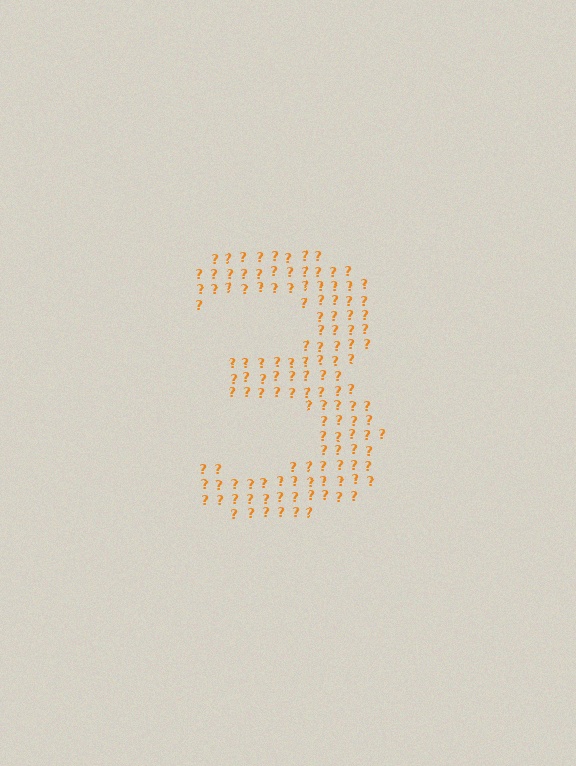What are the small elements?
The small elements are question marks.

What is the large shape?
The large shape is the digit 3.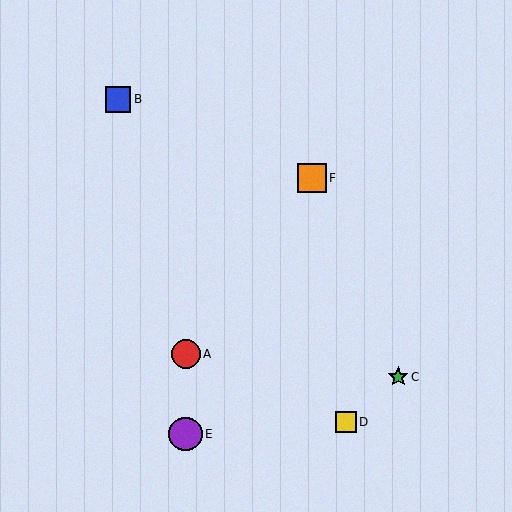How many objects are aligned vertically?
2 objects (A, E) are aligned vertically.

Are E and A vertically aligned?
Yes, both are at x≈186.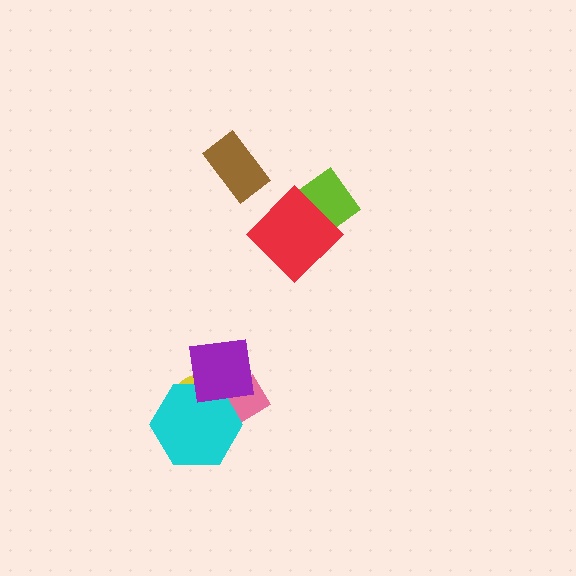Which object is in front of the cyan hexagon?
The purple square is in front of the cyan hexagon.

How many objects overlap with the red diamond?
1 object overlaps with the red diamond.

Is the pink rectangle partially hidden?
Yes, it is partially covered by another shape.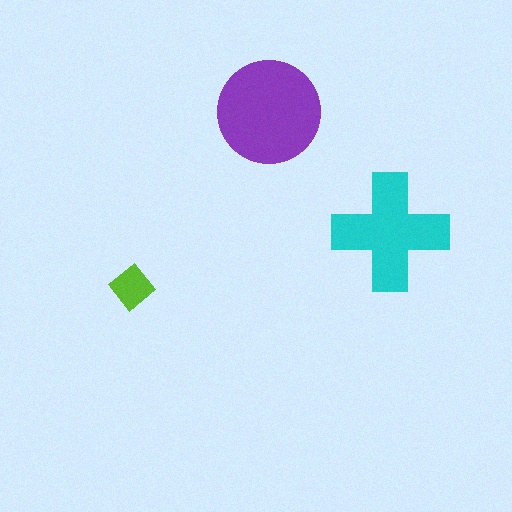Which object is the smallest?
The lime diamond.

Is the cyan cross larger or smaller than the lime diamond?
Larger.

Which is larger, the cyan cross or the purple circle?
The purple circle.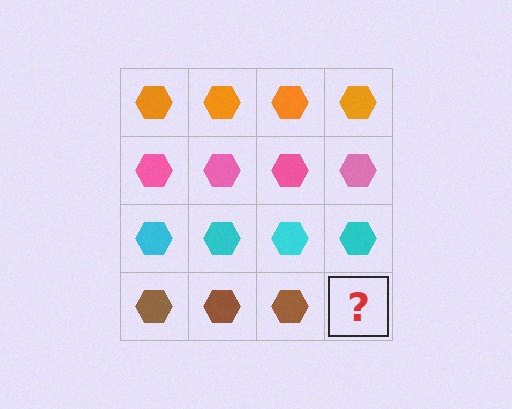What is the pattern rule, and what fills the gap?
The rule is that each row has a consistent color. The gap should be filled with a brown hexagon.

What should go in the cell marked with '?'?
The missing cell should contain a brown hexagon.